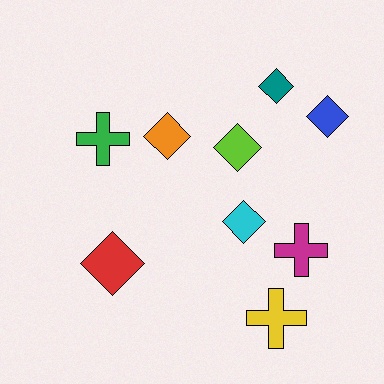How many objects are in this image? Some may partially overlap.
There are 9 objects.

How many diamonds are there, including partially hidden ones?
There are 6 diamonds.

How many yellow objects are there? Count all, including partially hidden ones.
There is 1 yellow object.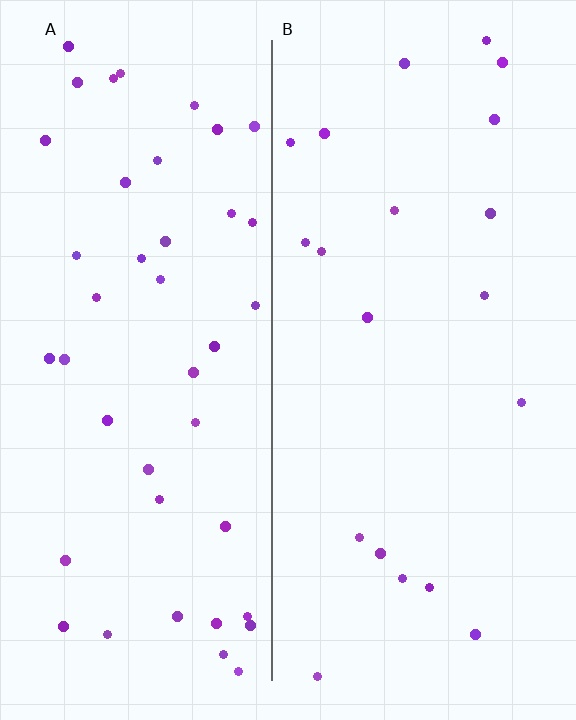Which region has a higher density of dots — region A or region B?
A (the left).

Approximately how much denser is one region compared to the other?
Approximately 2.2× — region A over region B.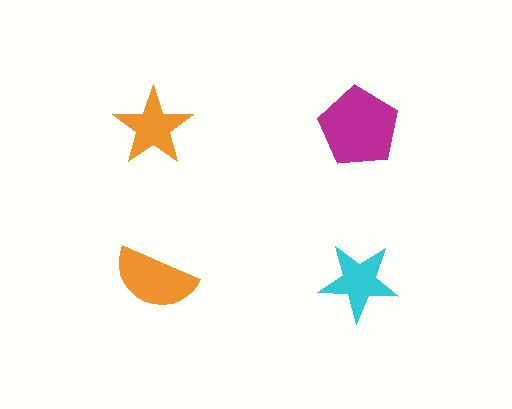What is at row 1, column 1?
An orange star.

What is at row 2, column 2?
A cyan star.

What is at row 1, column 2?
A magenta pentagon.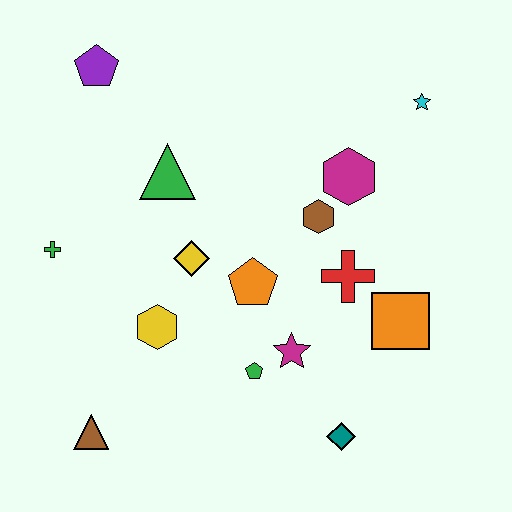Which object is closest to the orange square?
The red cross is closest to the orange square.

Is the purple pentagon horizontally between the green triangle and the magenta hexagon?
No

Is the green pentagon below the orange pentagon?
Yes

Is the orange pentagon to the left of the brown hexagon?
Yes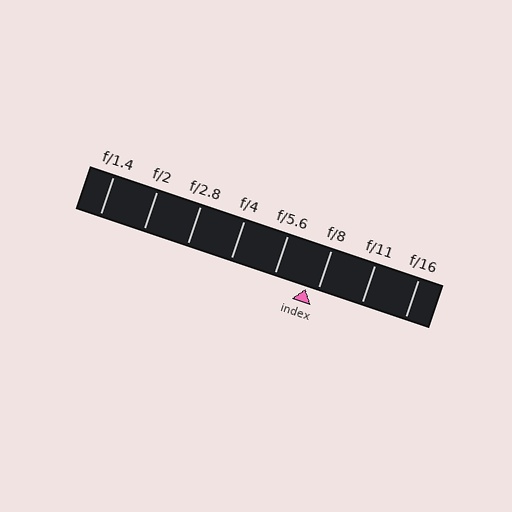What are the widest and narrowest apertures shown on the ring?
The widest aperture shown is f/1.4 and the narrowest is f/16.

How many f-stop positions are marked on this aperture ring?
There are 8 f-stop positions marked.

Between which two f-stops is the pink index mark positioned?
The index mark is between f/5.6 and f/8.